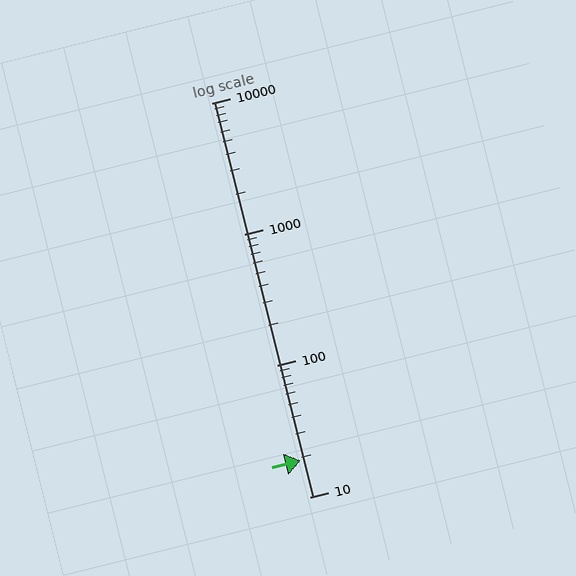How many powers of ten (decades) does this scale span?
The scale spans 3 decades, from 10 to 10000.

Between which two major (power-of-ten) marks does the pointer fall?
The pointer is between 10 and 100.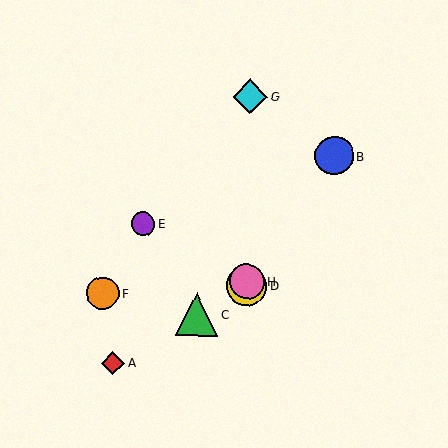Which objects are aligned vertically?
Objects D, G, H are aligned vertically.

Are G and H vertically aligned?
Yes, both are at x≈250.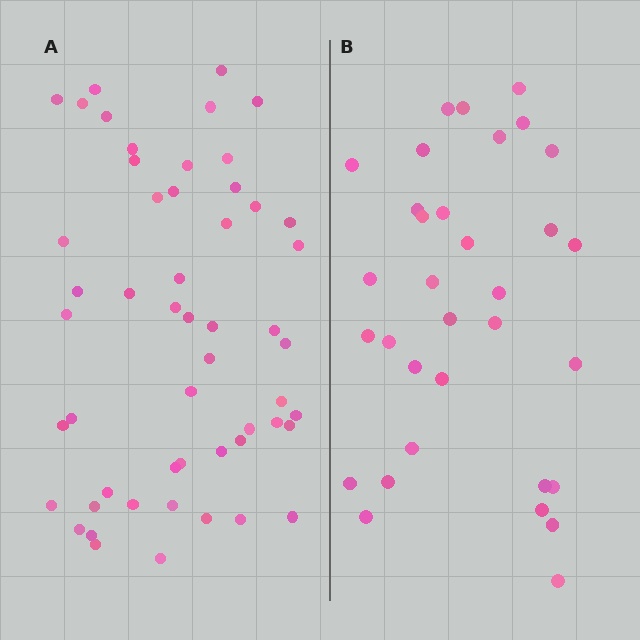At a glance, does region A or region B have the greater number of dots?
Region A (the left region) has more dots.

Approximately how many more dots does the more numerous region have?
Region A has approximately 20 more dots than region B.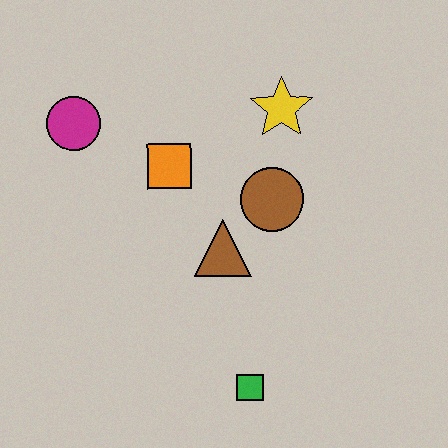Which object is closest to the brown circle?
The brown triangle is closest to the brown circle.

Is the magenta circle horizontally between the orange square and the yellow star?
No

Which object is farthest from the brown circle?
The magenta circle is farthest from the brown circle.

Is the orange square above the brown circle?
Yes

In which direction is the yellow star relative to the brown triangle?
The yellow star is above the brown triangle.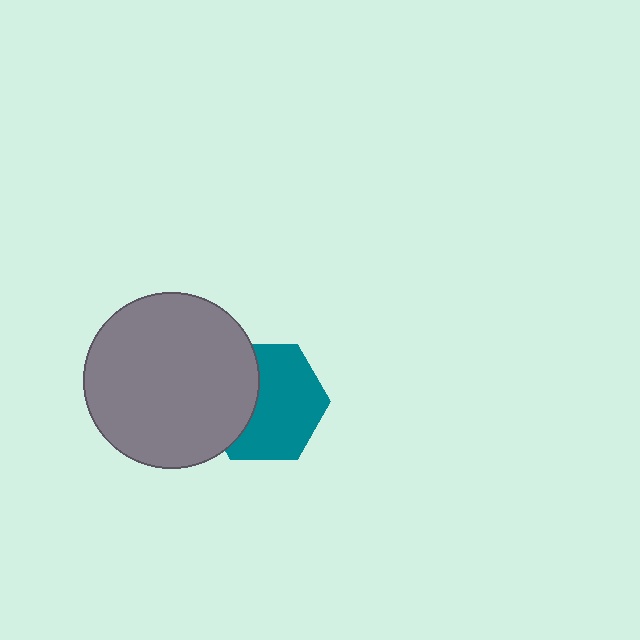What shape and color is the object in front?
The object in front is a gray circle.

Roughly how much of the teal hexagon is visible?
About half of it is visible (roughly 64%).